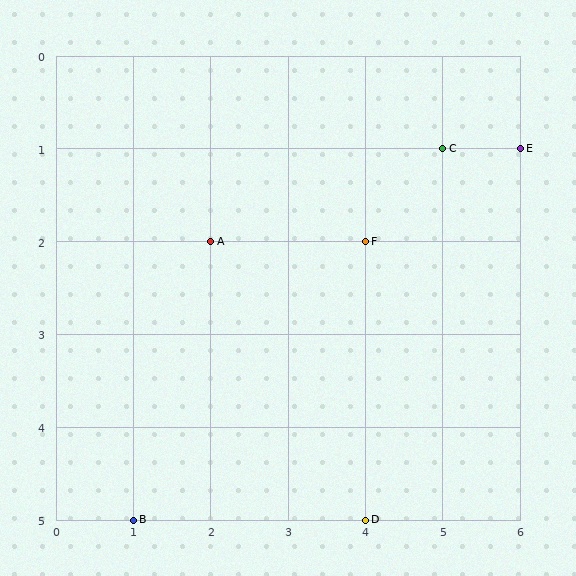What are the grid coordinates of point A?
Point A is at grid coordinates (2, 2).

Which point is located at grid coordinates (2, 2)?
Point A is at (2, 2).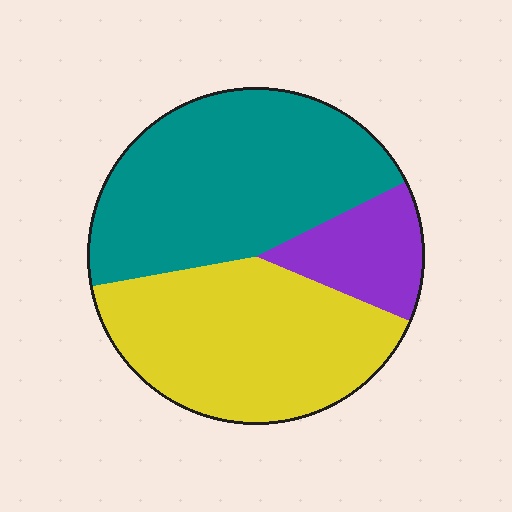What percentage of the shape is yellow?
Yellow takes up between a third and a half of the shape.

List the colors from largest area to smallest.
From largest to smallest: teal, yellow, purple.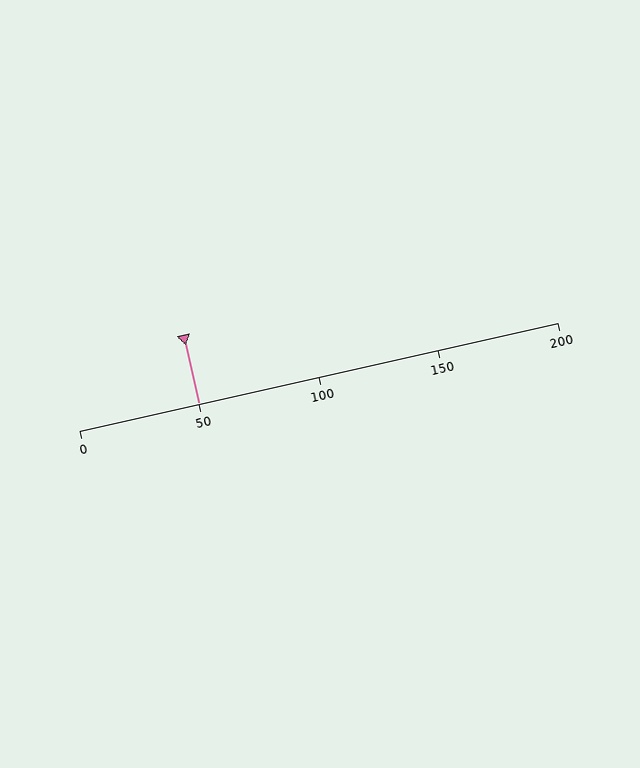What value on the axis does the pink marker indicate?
The marker indicates approximately 50.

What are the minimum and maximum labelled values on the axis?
The axis runs from 0 to 200.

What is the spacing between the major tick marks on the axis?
The major ticks are spaced 50 apart.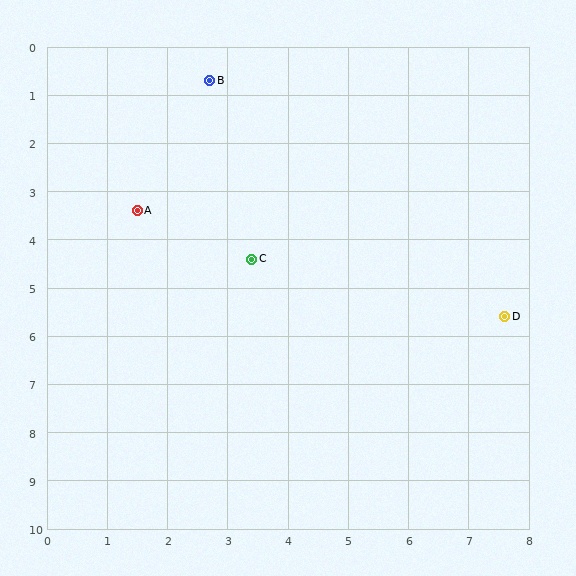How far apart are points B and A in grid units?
Points B and A are about 3.0 grid units apart.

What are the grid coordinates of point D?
Point D is at approximately (7.6, 5.6).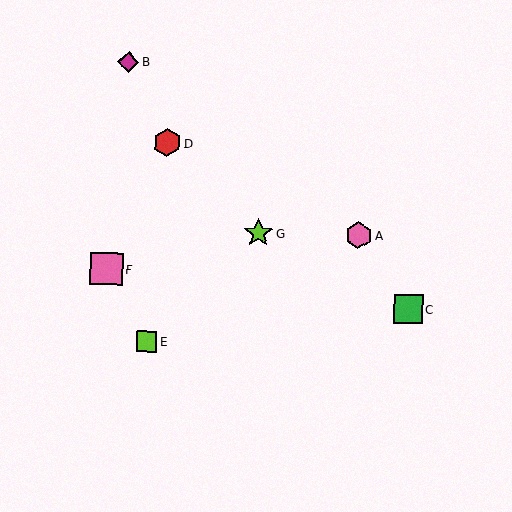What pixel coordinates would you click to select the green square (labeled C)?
Click at (408, 309) to select the green square C.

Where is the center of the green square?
The center of the green square is at (408, 309).